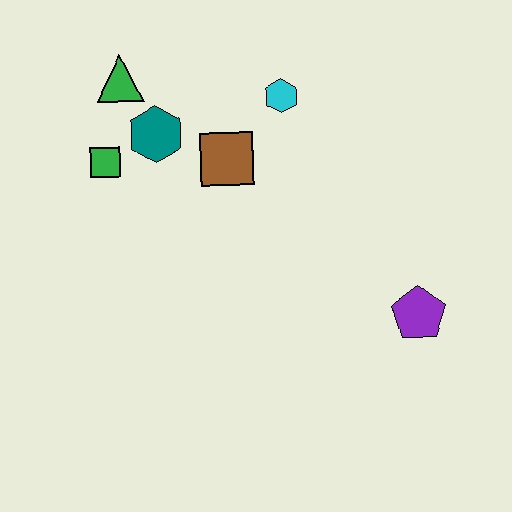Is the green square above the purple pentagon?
Yes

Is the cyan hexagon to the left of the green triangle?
No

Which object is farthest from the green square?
The purple pentagon is farthest from the green square.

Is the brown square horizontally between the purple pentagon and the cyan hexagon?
No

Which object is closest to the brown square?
The teal hexagon is closest to the brown square.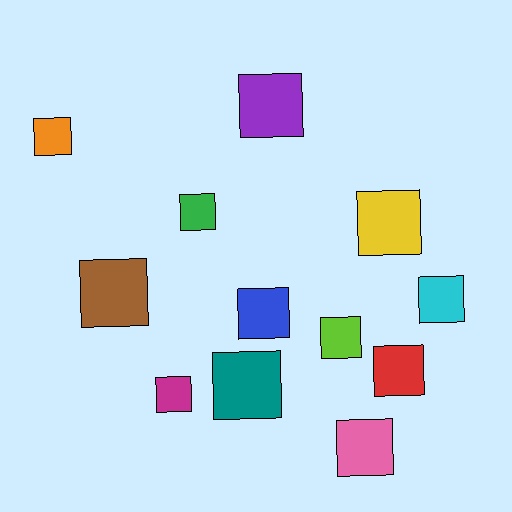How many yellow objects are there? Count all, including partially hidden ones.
There is 1 yellow object.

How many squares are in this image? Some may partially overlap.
There are 12 squares.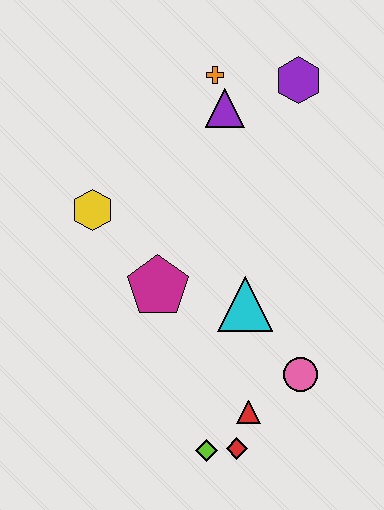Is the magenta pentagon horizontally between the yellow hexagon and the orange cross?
Yes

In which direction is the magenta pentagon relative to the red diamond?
The magenta pentagon is above the red diamond.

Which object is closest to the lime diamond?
The red diamond is closest to the lime diamond.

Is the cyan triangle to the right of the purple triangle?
Yes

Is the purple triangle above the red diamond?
Yes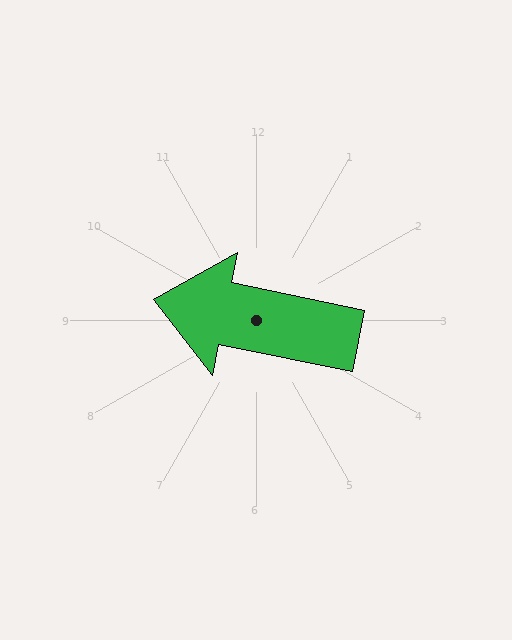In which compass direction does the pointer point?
West.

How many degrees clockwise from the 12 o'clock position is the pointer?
Approximately 281 degrees.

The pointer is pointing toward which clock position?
Roughly 9 o'clock.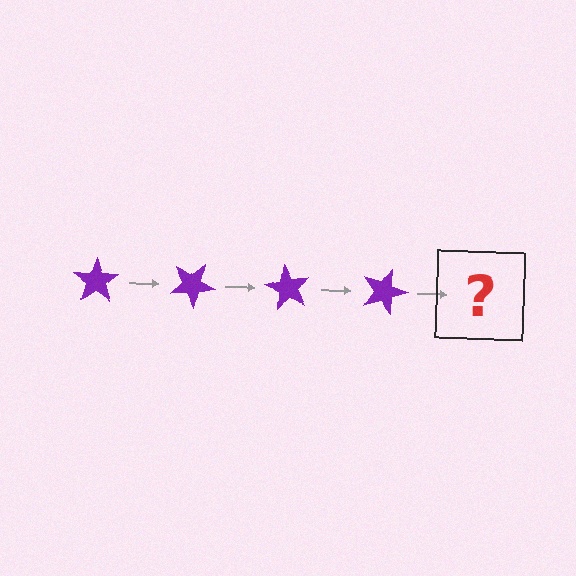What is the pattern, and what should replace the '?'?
The pattern is that the star rotates 30 degrees each step. The '?' should be a purple star rotated 120 degrees.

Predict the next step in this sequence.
The next step is a purple star rotated 120 degrees.